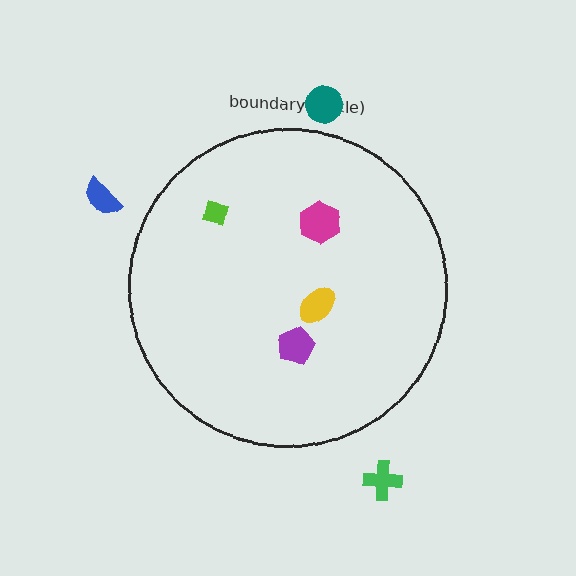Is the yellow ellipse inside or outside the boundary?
Inside.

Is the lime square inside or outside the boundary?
Inside.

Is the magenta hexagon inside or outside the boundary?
Inside.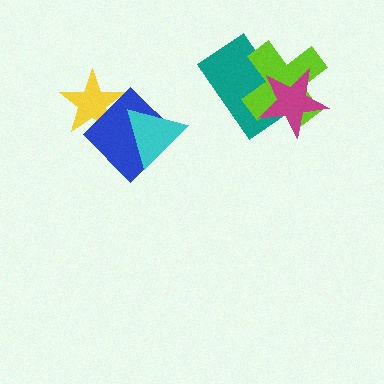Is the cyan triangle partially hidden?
No, no other shape covers it.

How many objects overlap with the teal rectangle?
2 objects overlap with the teal rectangle.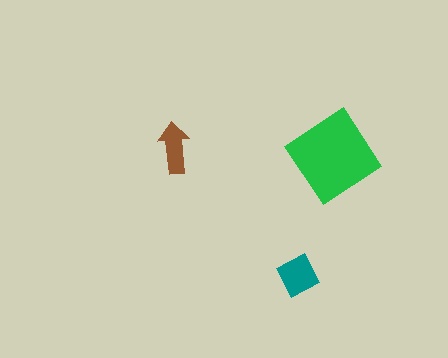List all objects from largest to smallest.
The green diamond, the teal square, the brown arrow.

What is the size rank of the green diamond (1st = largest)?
1st.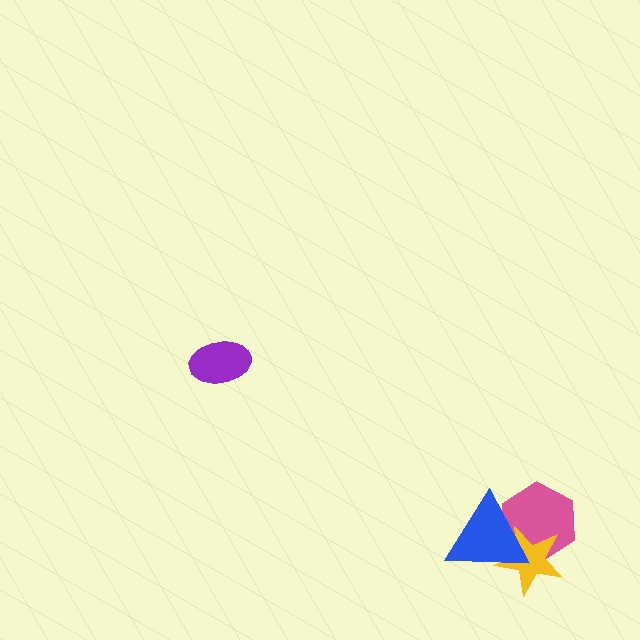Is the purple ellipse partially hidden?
No, no other shape covers it.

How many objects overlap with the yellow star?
2 objects overlap with the yellow star.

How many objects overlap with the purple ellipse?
0 objects overlap with the purple ellipse.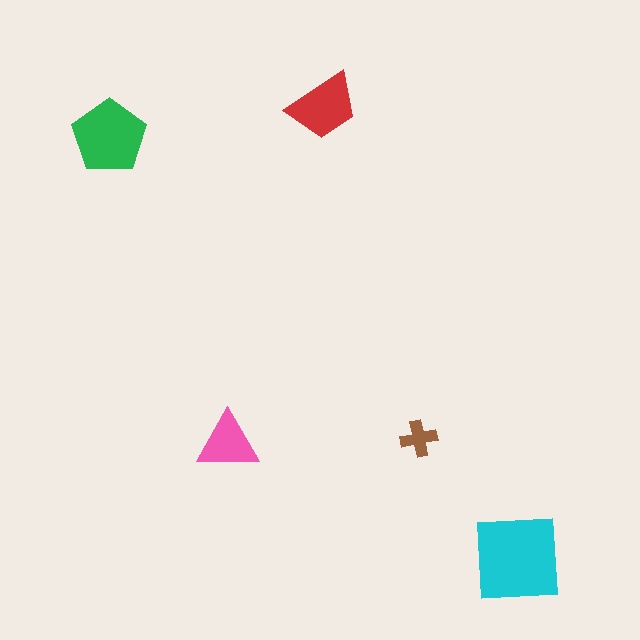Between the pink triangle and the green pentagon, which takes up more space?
The green pentagon.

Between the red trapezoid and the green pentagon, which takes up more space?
The green pentagon.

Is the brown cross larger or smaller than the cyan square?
Smaller.